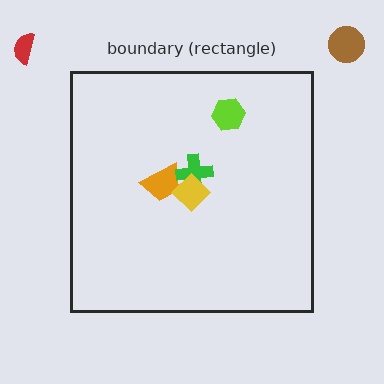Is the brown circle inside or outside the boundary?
Outside.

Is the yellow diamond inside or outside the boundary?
Inside.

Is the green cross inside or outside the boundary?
Inside.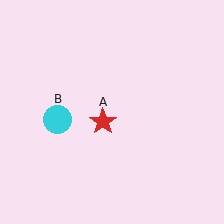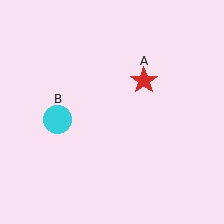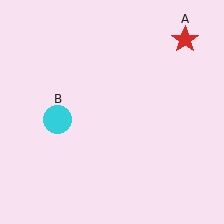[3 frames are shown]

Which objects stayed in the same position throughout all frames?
Cyan circle (object B) remained stationary.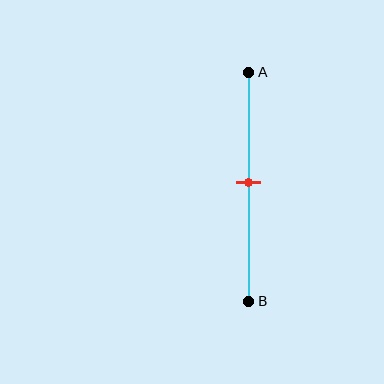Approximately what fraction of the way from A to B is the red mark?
The red mark is approximately 50% of the way from A to B.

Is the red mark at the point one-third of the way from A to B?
No, the mark is at about 50% from A, not at the 33% one-third point.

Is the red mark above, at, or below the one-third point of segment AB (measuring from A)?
The red mark is below the one-third point of segment AB.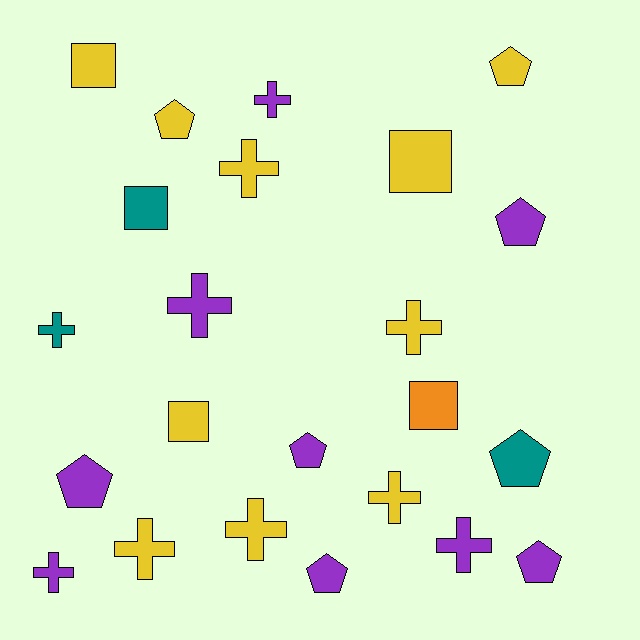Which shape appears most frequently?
Cross, with 10 objects.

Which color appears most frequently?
Yellow, with 10 objects.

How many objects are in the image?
There are 23 objects.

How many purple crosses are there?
There are 4 purple crosses.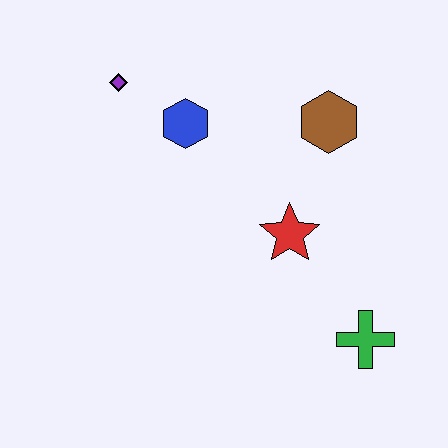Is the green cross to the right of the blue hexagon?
Yes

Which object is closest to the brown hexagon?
The red star is closest to the brown hexagon.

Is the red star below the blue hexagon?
Yes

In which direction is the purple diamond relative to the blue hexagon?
The purple diamond is to the left of the blue hexagon.